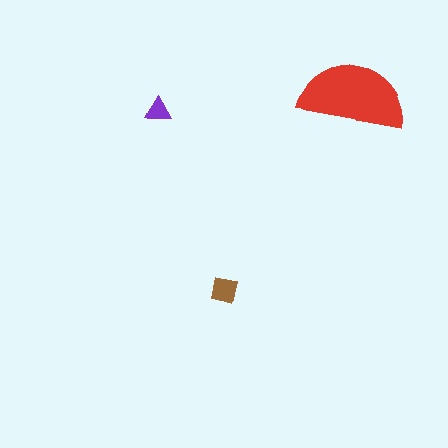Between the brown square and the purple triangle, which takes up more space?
The brown square.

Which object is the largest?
The red semicircle.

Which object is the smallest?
The purple triangle.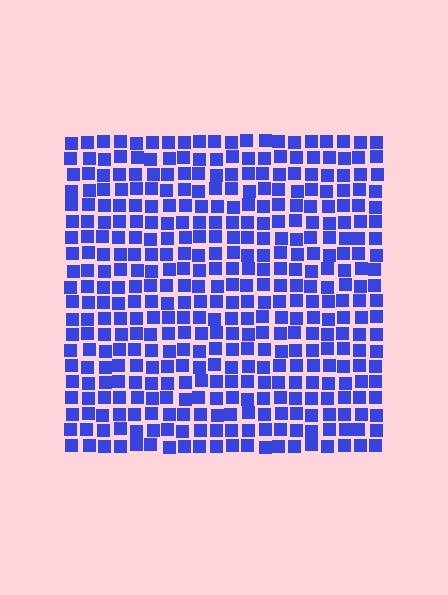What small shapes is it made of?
It is made of small squares.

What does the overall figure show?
The overall figure shows a square.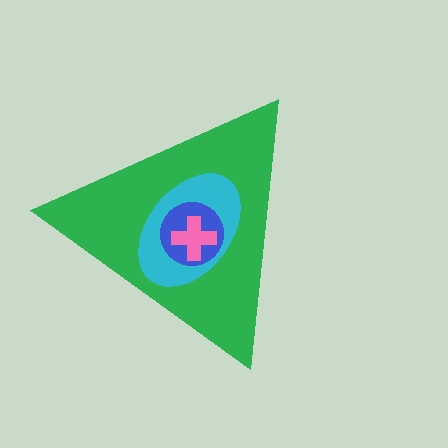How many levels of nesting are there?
4.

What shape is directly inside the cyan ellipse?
The blue circle.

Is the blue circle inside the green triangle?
Yes.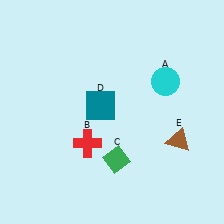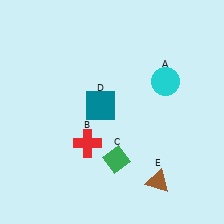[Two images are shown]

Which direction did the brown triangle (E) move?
The brown triangle (E) moved down.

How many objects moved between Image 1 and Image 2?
1 object moved between the two images.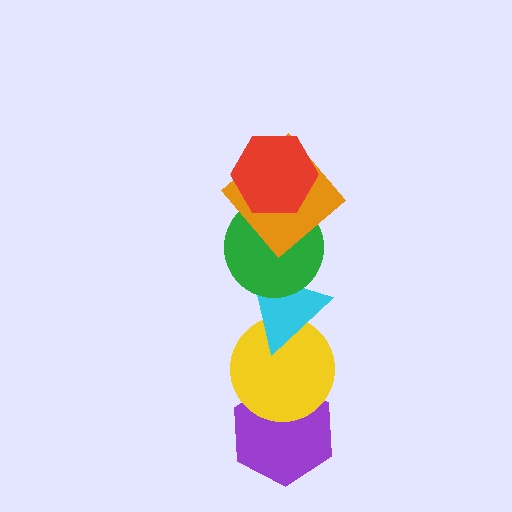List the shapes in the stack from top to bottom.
From top to bottom: the red hexagon, the orange diamond, the green circle, the cyan triangle, the yellow circle, the purple hexagon.